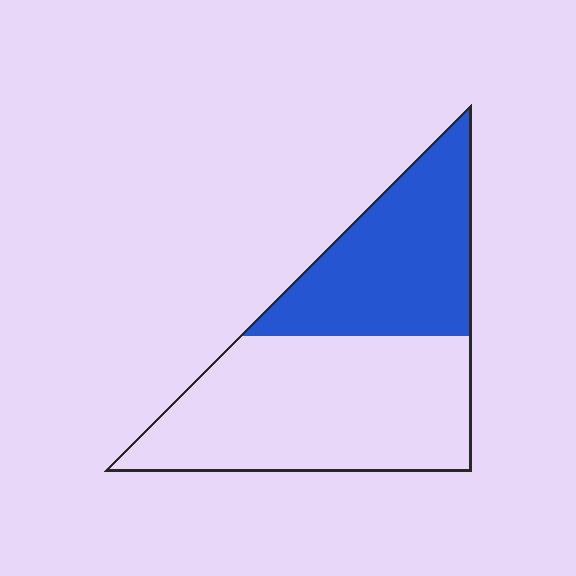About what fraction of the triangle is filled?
About two fifths (2/5).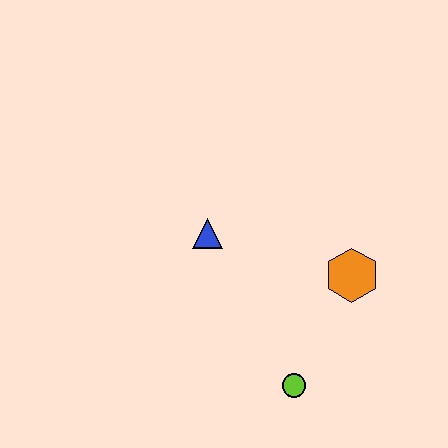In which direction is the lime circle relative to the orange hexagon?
The lime circle is below the orange hexagon.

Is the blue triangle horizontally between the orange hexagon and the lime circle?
No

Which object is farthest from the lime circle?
The blue triangle is farthest from the lime circle.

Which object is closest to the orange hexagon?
The lime circle is closest to the orange hexagon.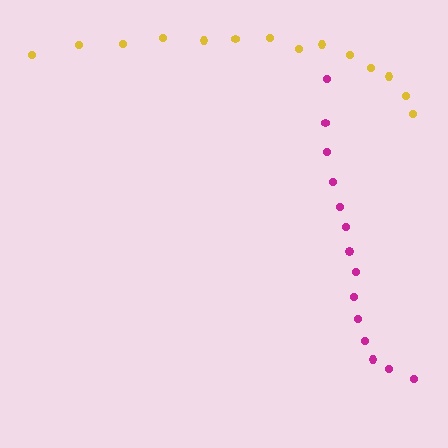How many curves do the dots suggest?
There are 2 distinct paths.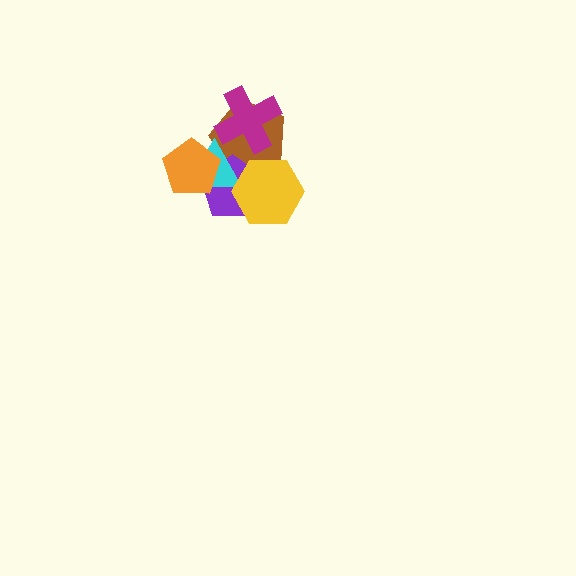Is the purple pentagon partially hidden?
Yes, it is partially covered by another shape.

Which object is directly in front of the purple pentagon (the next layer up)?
The cyan triangle is directly in front of the purple pentagon.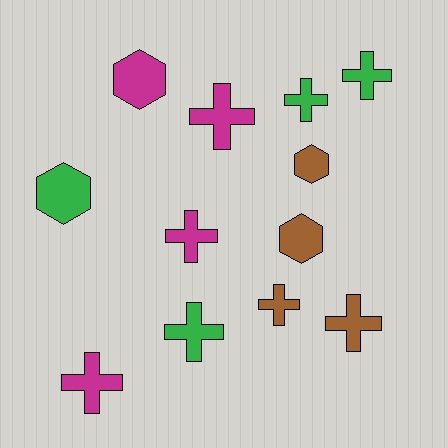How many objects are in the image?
There are 12 objects.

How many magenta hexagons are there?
There is 1 magenta hexagon.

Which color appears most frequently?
Green, with 4 objects.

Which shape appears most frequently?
Cross, with 8 objects.